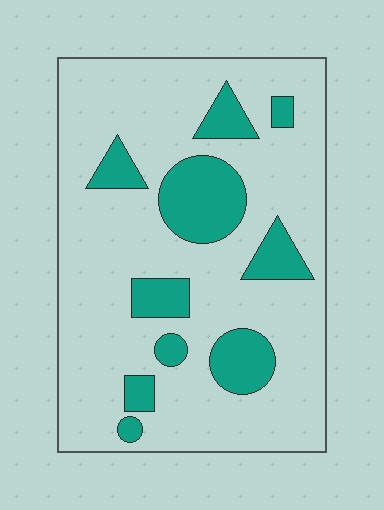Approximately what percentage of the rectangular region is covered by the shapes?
Approximately 20%.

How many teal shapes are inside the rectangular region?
10.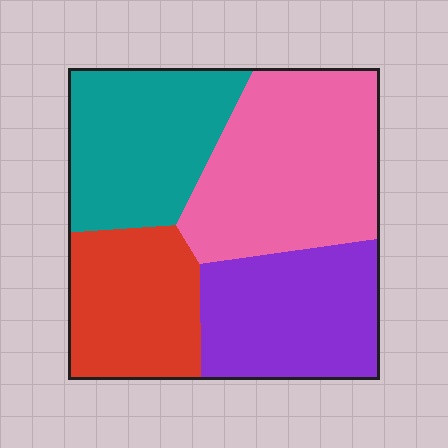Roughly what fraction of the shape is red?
Red takes up about one fifth (1/5) of the shape.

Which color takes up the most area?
Pink, at roughly 30%.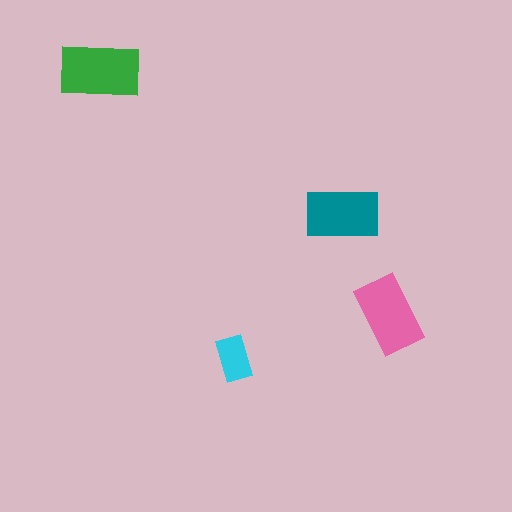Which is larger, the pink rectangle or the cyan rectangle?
The pink one.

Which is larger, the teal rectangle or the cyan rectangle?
The teal one.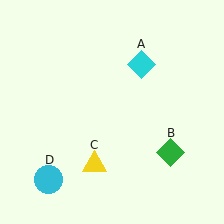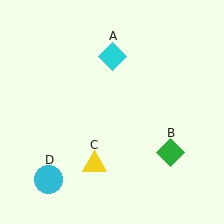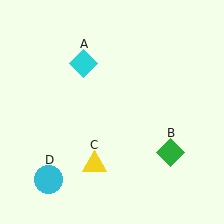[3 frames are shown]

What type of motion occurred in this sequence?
The cyan diamond (object A) rotated counterclockwise around the center of the scene.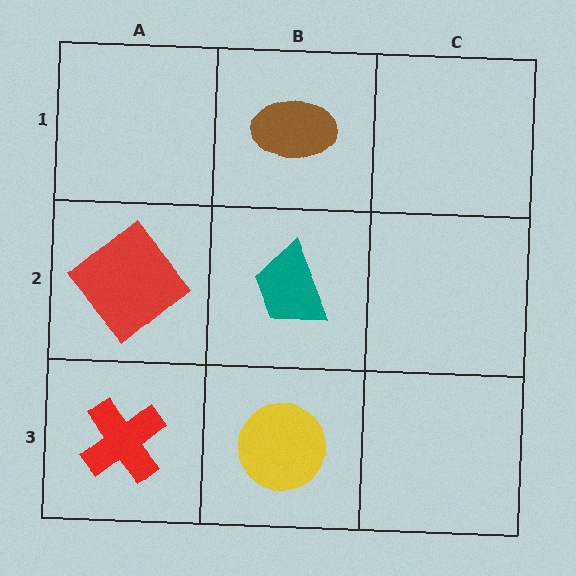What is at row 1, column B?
A brown ellipse.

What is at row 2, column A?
A red diamond.